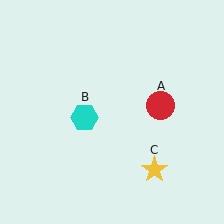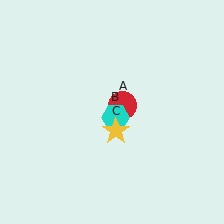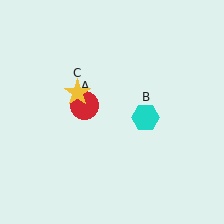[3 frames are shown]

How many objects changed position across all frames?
3 objects changed position: red circle (object A), cyan hexagon (object B), yellow star (object C).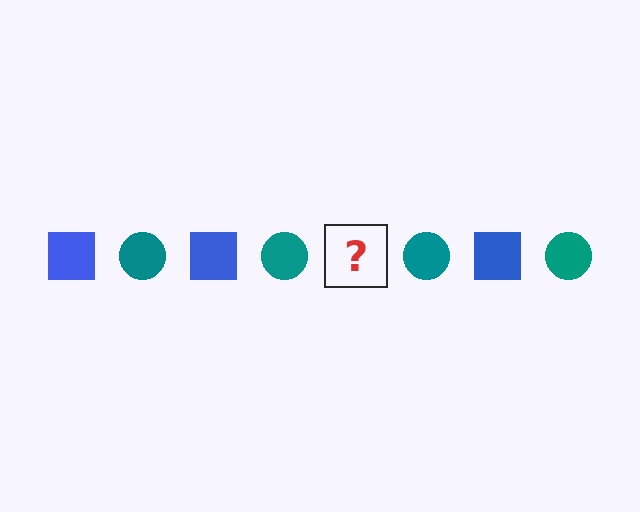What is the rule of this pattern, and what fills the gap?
The rule is that the pattern alternates between blue square and teal circle. The gap should be filled with a blue square.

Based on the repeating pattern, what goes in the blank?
The blank should be a blue square.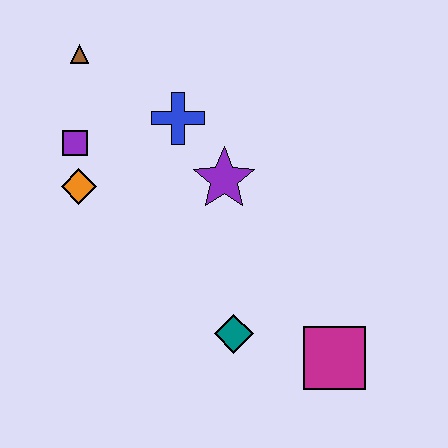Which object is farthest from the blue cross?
The magenta square is farthest from the blue cross.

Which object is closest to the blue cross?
The purple star is closest to the blue cross.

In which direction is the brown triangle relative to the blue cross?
The brown triangle is to the left of the blue cross.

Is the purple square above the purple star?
Yes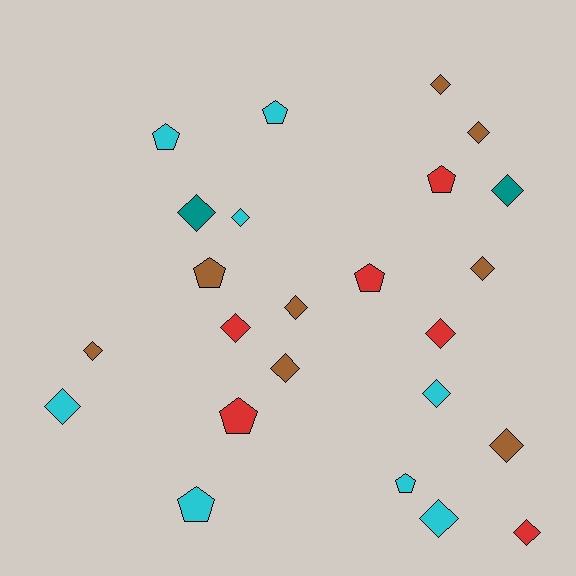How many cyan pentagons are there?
There are 4 cyan pentagons.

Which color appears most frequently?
Brown, with 8 objects.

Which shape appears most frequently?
Diamond, with 16 objects.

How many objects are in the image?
There are 24 objects.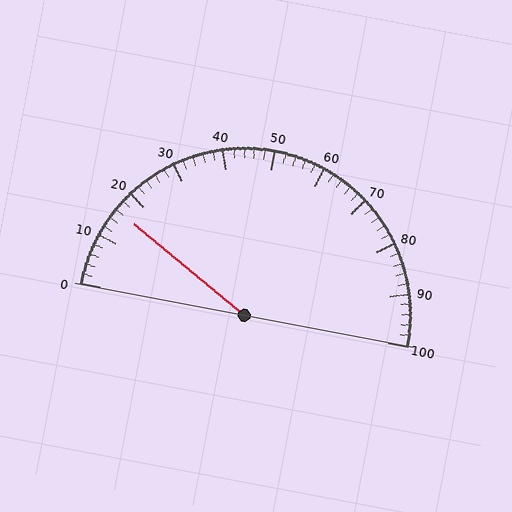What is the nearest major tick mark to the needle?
The nearest major tick mark is 20.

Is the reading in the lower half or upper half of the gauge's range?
The reading is in the lower half of the range (0 to 100).